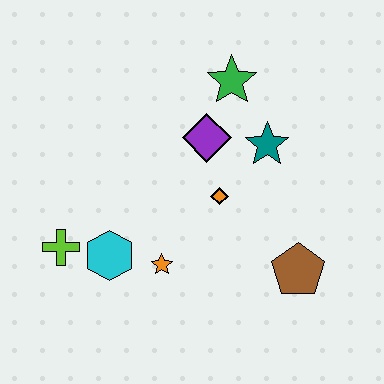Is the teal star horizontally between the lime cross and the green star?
No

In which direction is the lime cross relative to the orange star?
The lime cross is to the left of the orange star.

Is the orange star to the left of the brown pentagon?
Yes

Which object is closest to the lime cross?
The cyan hexagon is closest to the lime cross.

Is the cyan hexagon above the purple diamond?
No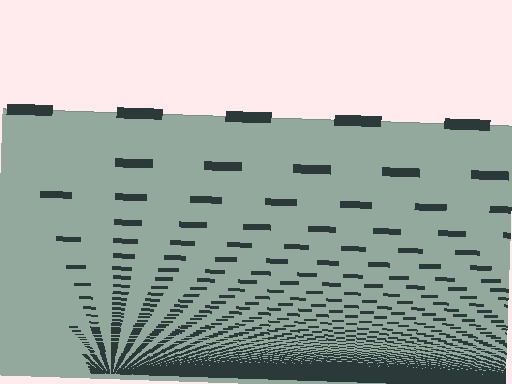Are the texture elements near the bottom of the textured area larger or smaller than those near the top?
Smaller. The gradient is inverted — elements near the bottom are smaller and denser.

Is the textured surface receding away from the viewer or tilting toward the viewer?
The surface appears to tilt toward the viewer. Texture elements get larger and sparser toward the top.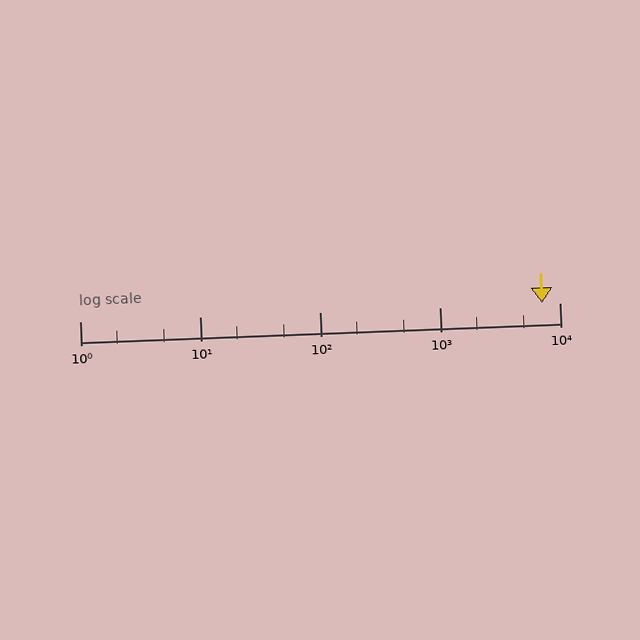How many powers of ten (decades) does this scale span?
The scale spans 4 decades, from 1 to 10000.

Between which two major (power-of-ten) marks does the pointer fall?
The pointer is between 1000 and 10000.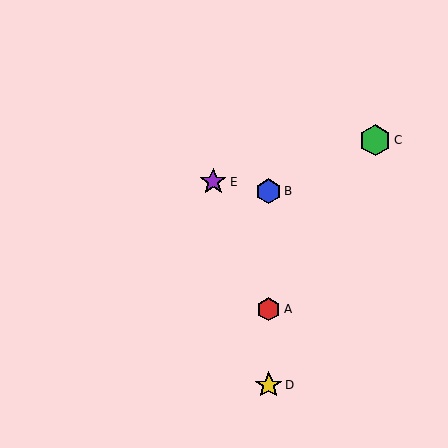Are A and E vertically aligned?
No, A is at x≈269 and E is at x≈213.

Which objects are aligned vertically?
Objects A, B, D are aligned vertically.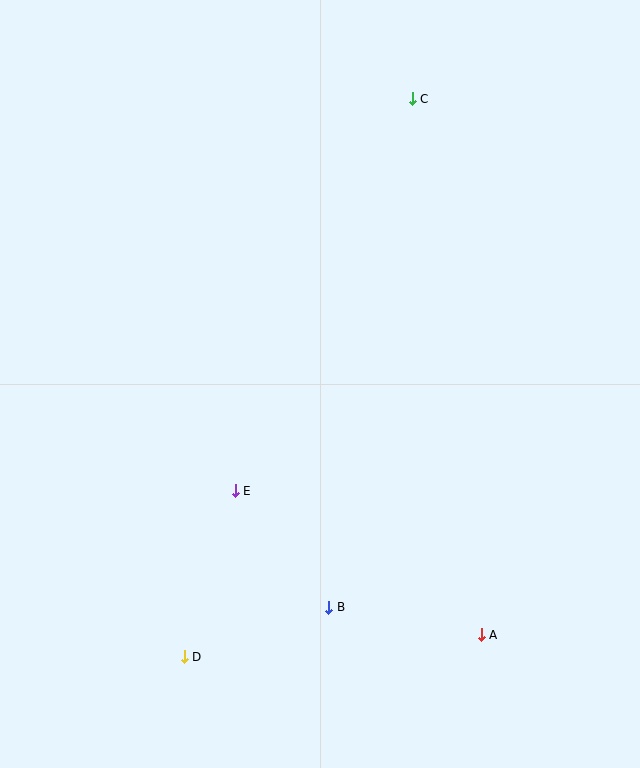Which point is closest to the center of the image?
Point E at (235, 491) is closest to the center.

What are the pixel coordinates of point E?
Point E is at (235, 491).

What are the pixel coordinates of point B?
Point B is at (329, 607).